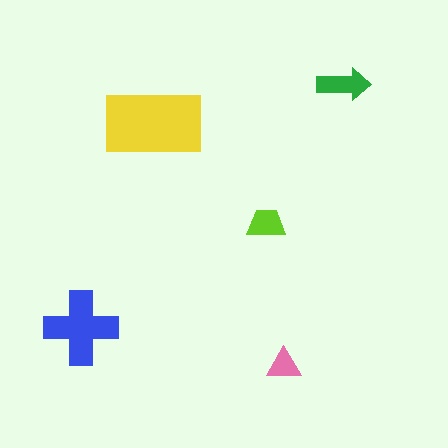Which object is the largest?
The yellow rectangle.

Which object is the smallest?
The pink triangle.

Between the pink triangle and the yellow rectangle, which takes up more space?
The yellow rectangle.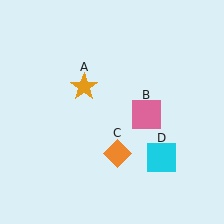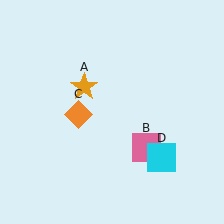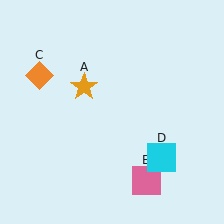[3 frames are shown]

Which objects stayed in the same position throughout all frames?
Orange star (object A) and cyan square (object D) remained stationary.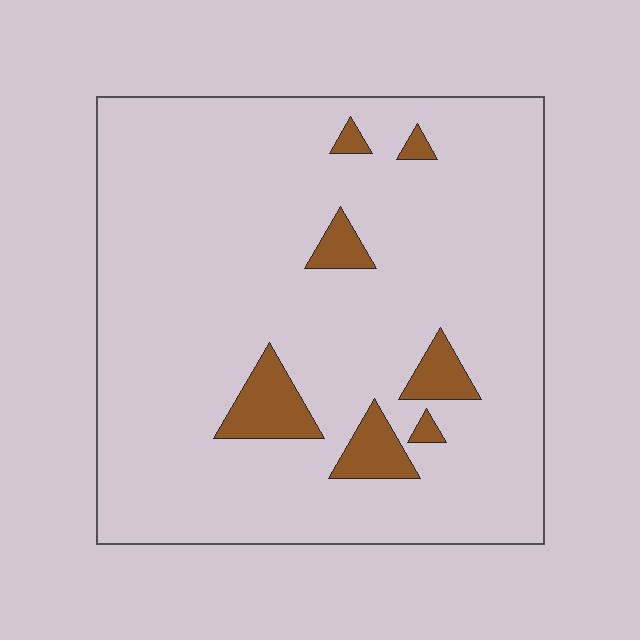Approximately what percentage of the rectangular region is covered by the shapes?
Approximately 10%.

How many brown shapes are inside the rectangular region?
7.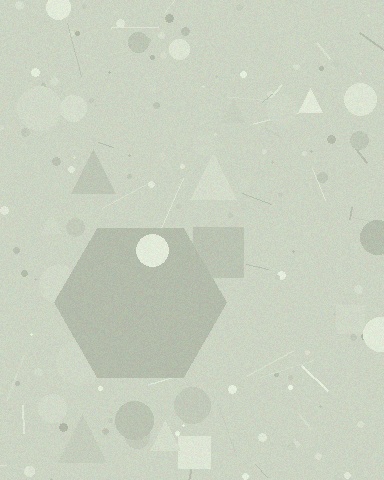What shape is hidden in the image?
A hexagon is hidden in the image.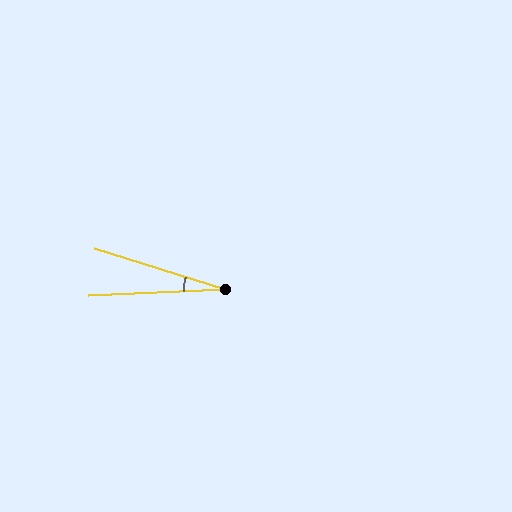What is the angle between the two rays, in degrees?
Approximately 20 degrees.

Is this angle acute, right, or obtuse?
It is acute.